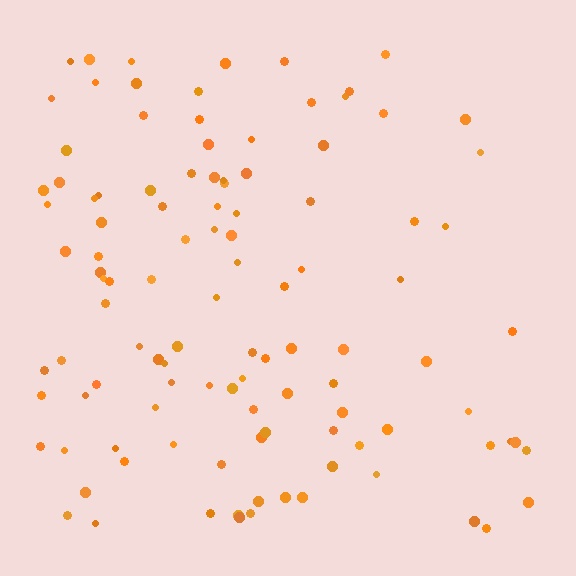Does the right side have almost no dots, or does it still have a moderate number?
Still a moderate number, just noticeably fewer than the left.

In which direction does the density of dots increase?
From right to left, with the left side densest.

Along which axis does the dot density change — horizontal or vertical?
Horizontal.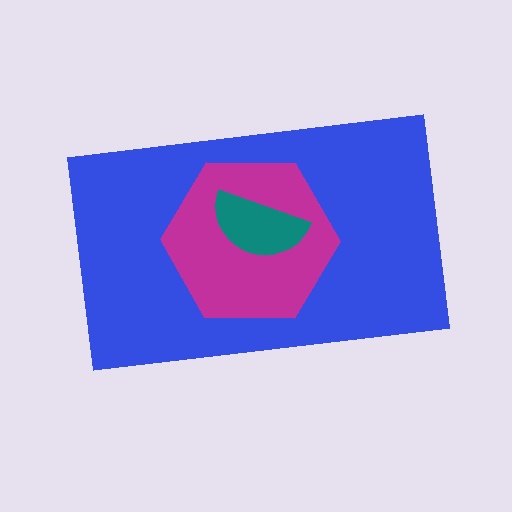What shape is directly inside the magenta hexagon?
The teal semicircle.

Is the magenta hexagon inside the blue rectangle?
Yes.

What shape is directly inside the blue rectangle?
The magenta hexagon.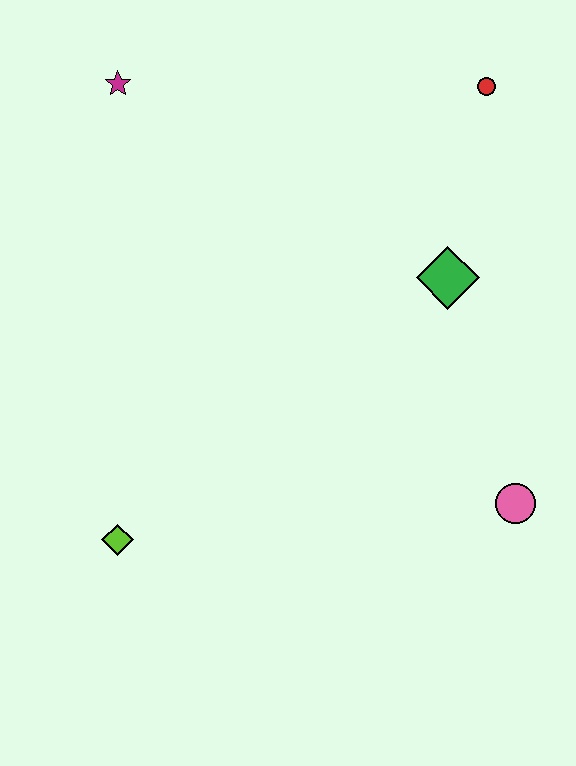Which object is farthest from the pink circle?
The magenta star is farthest from the pink circle.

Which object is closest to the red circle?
The green diamond is closest to the red circle.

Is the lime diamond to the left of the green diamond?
Yes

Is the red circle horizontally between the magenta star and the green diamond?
No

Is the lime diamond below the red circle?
Yes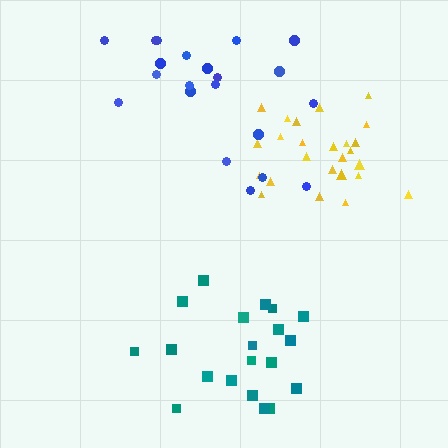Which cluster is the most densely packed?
Yellow.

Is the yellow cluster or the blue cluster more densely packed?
Yellow.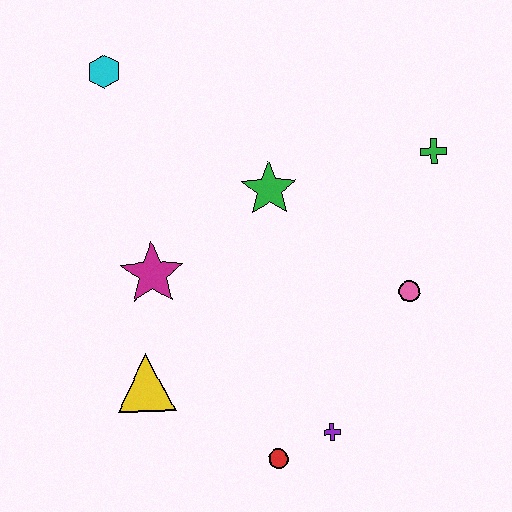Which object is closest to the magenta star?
The yellow triangle is closest to the magenta star.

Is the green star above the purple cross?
Yes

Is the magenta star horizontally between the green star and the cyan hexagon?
Yes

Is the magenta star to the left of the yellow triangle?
No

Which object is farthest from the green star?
The red circle is farthest from the green star.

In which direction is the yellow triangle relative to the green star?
The yellow triangle is below the green star.